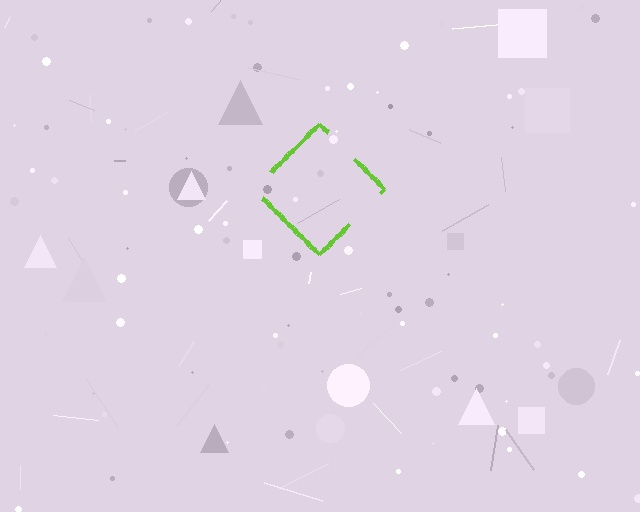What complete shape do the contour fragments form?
The contour fragments form a diamond.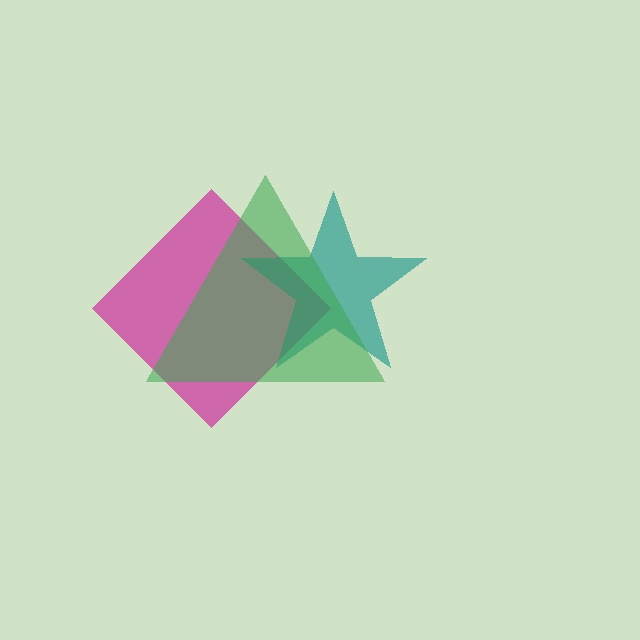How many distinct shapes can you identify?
There are 3 distinct shapes: a magenta diamond, a teal star, a green triangle.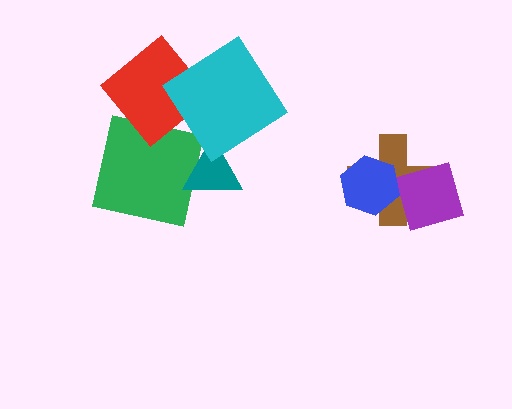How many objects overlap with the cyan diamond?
1 object overlaps with the cyan diamond.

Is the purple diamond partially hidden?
Yes, it is partially covered by another shape.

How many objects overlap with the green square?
1 object overlaps with the green square.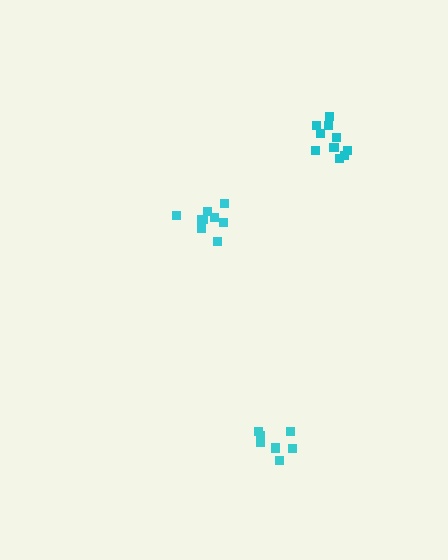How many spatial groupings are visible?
There are 3 spatial groupings.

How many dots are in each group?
Group 1: 8 dots, Group 2: 9 dots, Group 3: 10 dots (27 total).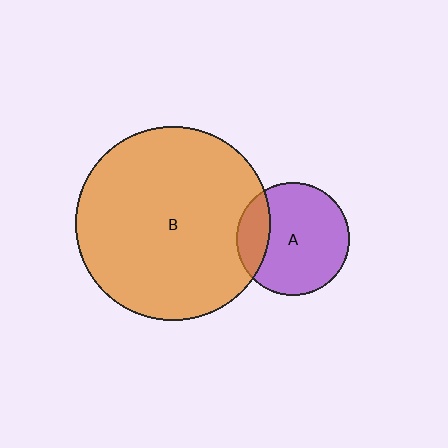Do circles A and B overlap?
Yes.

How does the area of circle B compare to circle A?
Approximately 3.0 times.